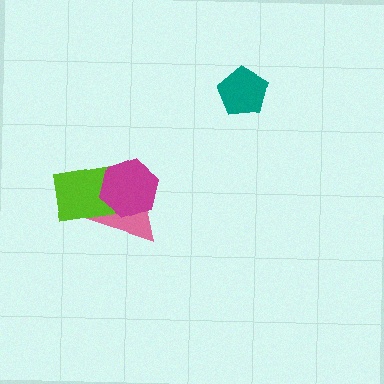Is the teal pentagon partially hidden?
No, no other shape covers it.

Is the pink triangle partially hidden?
Yes, it is partially covered by another shape.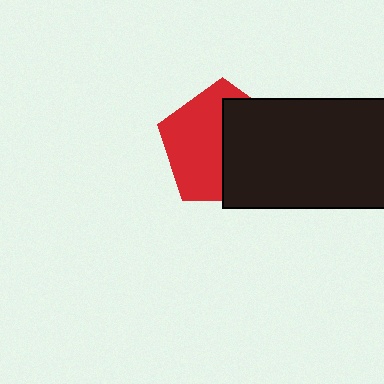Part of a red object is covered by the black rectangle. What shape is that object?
It is a pentagon.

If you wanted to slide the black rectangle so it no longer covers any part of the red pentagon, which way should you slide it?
Slide it right — that is the most direct way to separate the two shapes.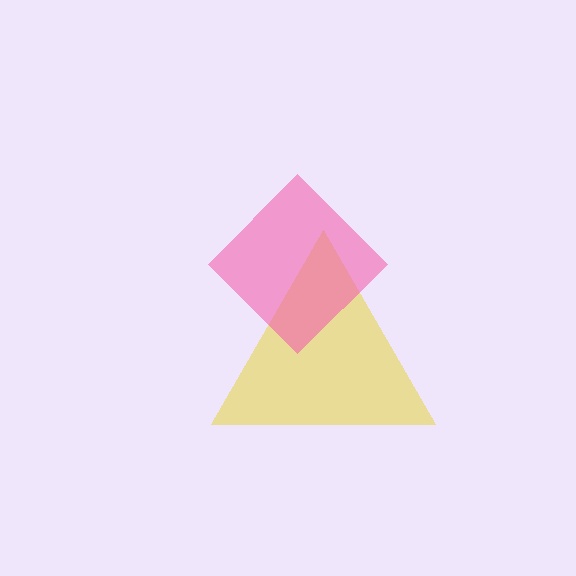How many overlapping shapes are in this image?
There are 2 overlapping shapes in the image.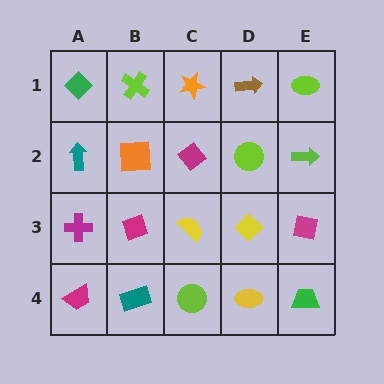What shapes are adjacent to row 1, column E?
A lime arrow (row 2, column E), a brown arrow (row 1, column D).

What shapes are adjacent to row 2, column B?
A lime cross (row 1, column B), a magenta diamond (row 3, column B), a teal arrow (row 2, column A), a magenta diamond (row 2, column C).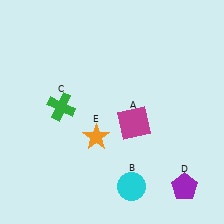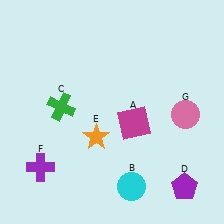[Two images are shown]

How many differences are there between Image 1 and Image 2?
There are 2 differences between the two images.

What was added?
A purple cross (F), a pink circle (G) were added in Image 2.